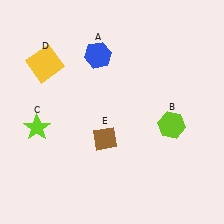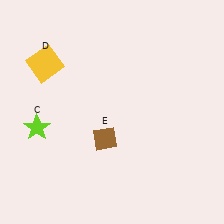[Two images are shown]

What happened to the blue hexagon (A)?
The blue hexagon (A) was removed in Image 2. It was in the top-left area of Image 1.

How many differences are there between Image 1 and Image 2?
There are 2 differences between the two images.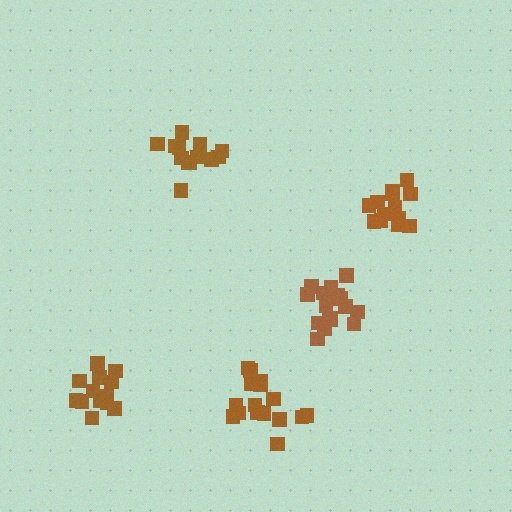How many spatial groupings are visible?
There are 5 spatial groupings.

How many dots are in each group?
Group 1: 14 dots, Group 2: 13 dots, Group 3: 17 dots, Group 4: 18 dots, Group 5: 15 dots (77 total).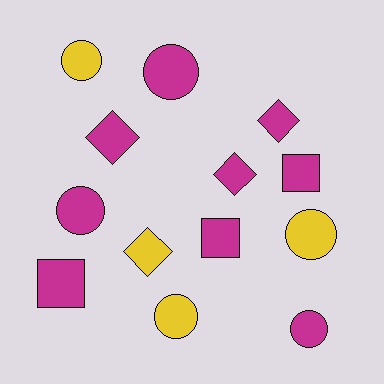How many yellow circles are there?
There are 3 yellow circles.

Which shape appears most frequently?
Circle, with 6 objects.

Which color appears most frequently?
Magenta, with 9 objects.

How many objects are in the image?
There are 13 objects.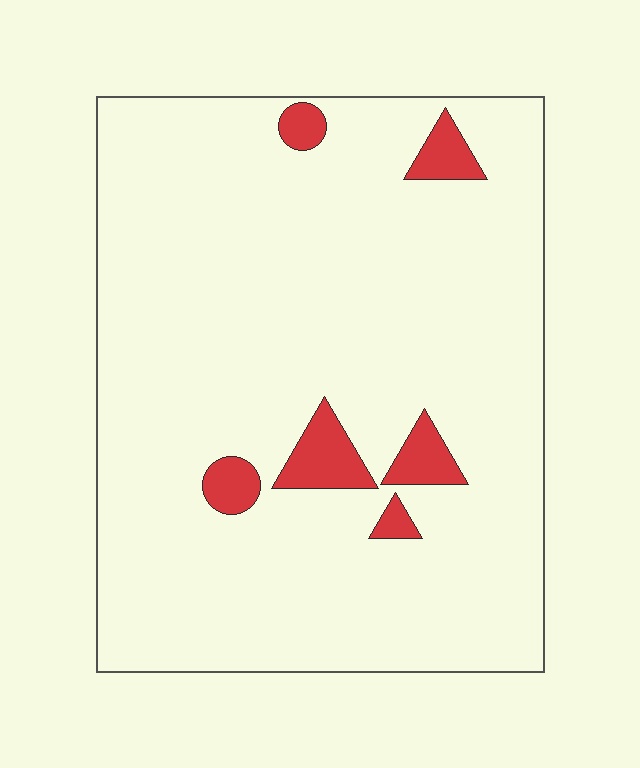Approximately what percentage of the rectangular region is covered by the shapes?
Approximately 5%.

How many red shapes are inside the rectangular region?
6.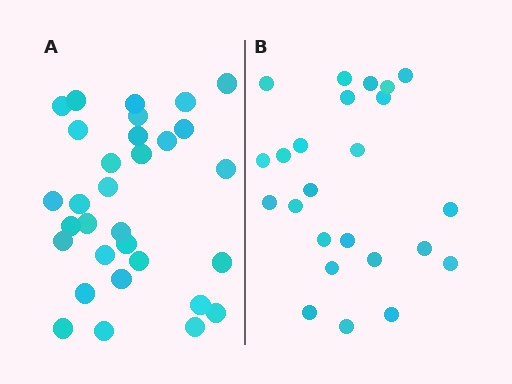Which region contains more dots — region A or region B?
Region A (the left region) has more dots.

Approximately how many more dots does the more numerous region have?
Region A has roughly 8 or so more dots than region B.